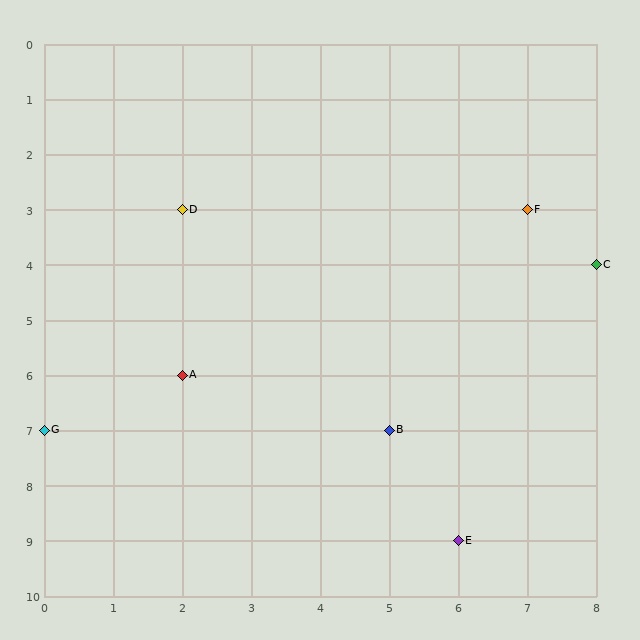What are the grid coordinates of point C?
Point C is at grid coordinates (8, 4).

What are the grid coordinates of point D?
Point D is at grid coordinates (2, 3).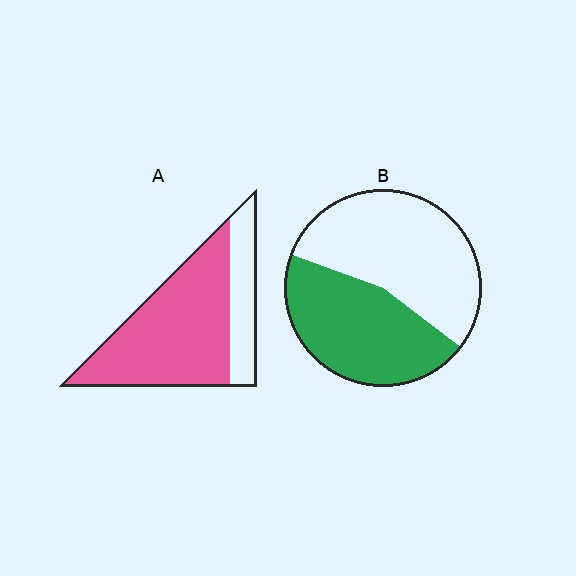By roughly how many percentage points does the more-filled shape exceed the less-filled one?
By roughly 30 percentage points (A over B).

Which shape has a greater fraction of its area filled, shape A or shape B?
Shape A.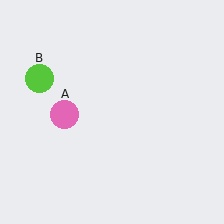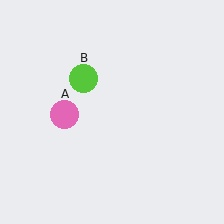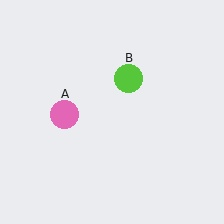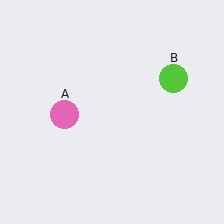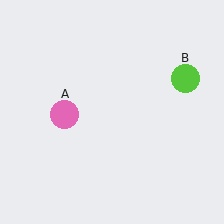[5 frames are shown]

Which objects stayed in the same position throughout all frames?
Pink circle (object A) remained stationary.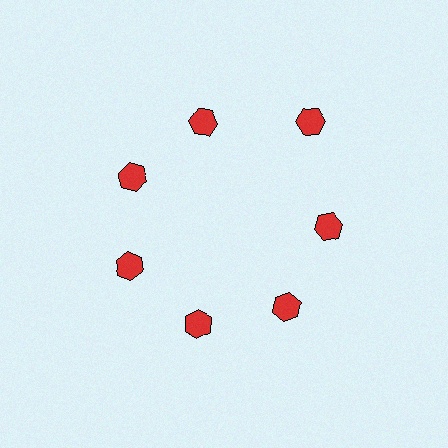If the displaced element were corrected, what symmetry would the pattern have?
It would have 7-fold rotational symmetry — the pattern would map onto itself every 51 degrees.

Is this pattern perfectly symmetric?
No. The 7 red hexagons are arranged in a ring, but one element near the 1 o'clock position is pushed outward from the center, breaking the 7-fold rotational symmetry.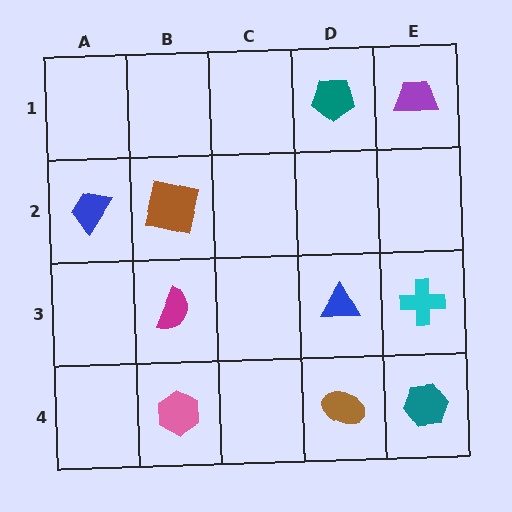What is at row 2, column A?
A blue trapezoid.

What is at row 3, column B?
A magenta semicircle.